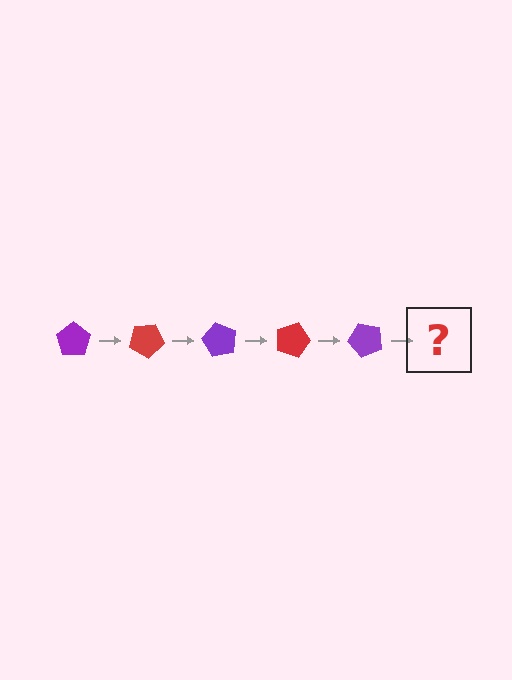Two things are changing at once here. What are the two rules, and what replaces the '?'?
The two rules are that it rotates 30 degrees each step and the color cycles through purple and red. The '?' should be a red pentagon, rotated 150 degrees from the start.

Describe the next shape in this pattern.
It should be a red pentagon, rotated 150 degrees from the start.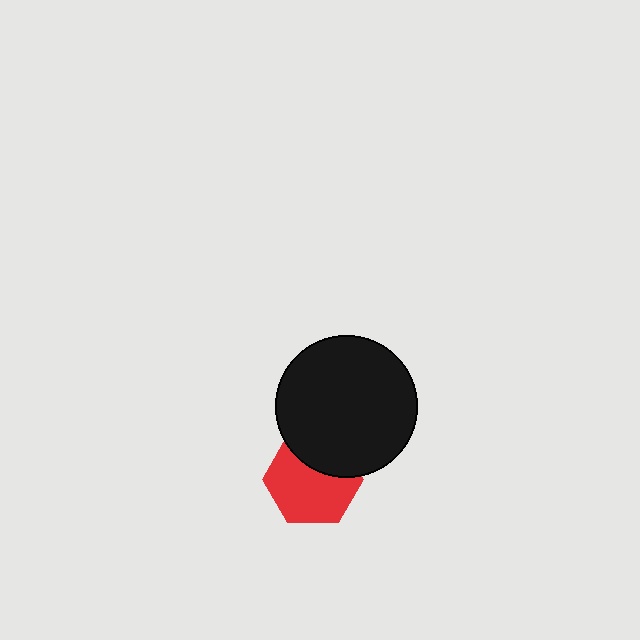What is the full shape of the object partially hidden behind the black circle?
The partially hidden object is a red hexagon.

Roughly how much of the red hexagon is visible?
Most of it is visible (roughly 68%).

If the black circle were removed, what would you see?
You would see the complete red hexagon.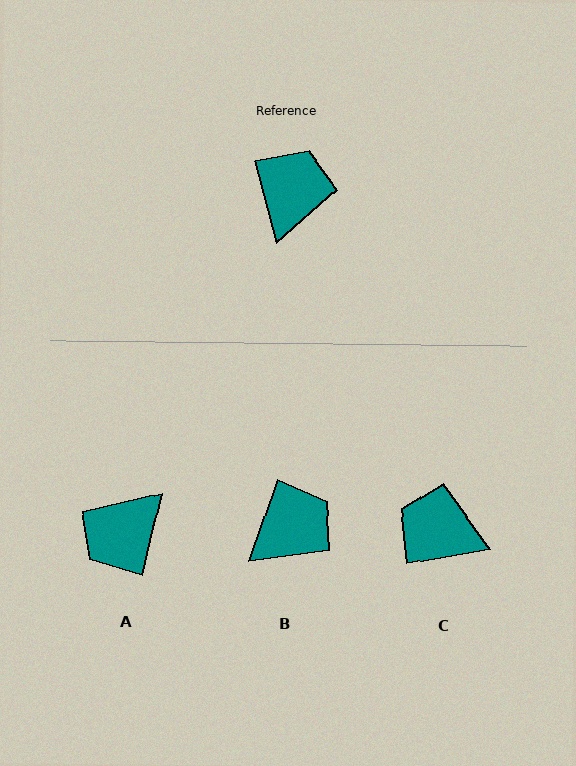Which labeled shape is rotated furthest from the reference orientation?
A, about 152 degrees away.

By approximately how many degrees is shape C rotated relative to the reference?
Approximately 85 degrees counter-clockwise.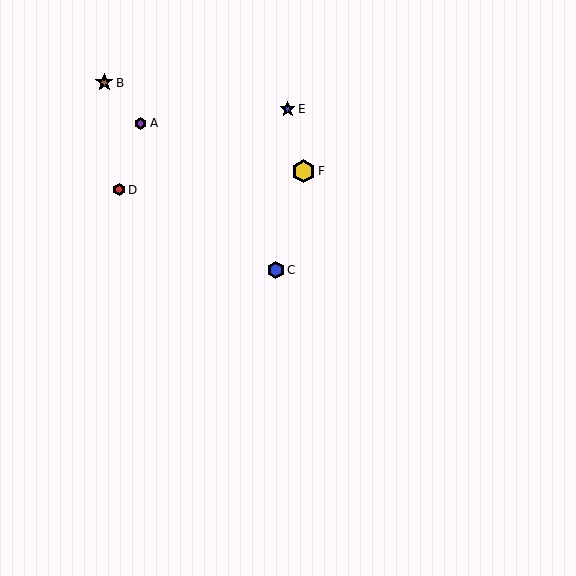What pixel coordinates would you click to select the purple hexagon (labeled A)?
Click at (141, 123) to select the purple hexagon A.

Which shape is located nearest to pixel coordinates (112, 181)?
The red hexagon (labeled D) at (119, 190) is nearest to that location.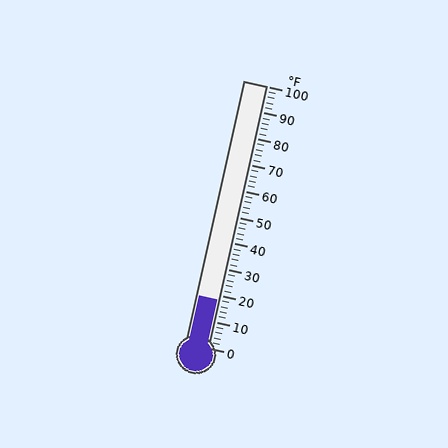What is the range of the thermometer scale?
The thermometer scale ranges from 0°F to 100°F.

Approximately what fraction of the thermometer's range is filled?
The thermometer is filled to approximately 20% of its range.